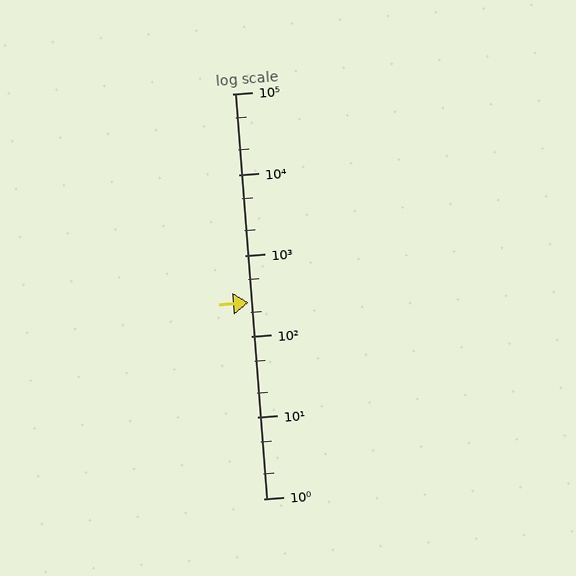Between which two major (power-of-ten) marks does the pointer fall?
The pointer is between 100 and 1000.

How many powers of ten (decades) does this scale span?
The scale spans 5 decades, from 1 to 100000.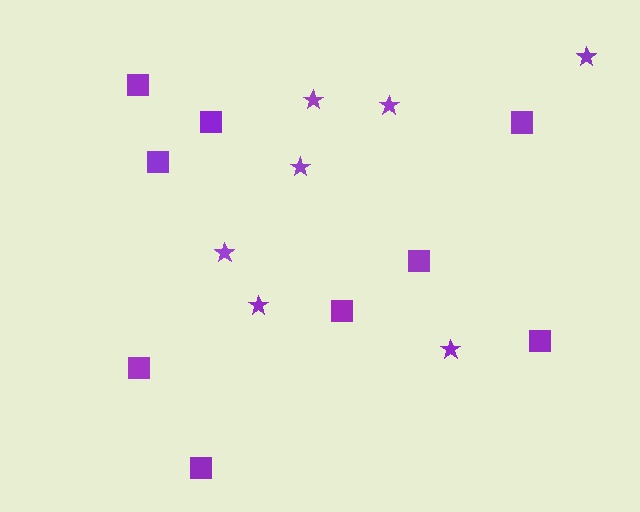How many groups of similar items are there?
There are 2 groups: one group of stars (7) and one group of squares (9).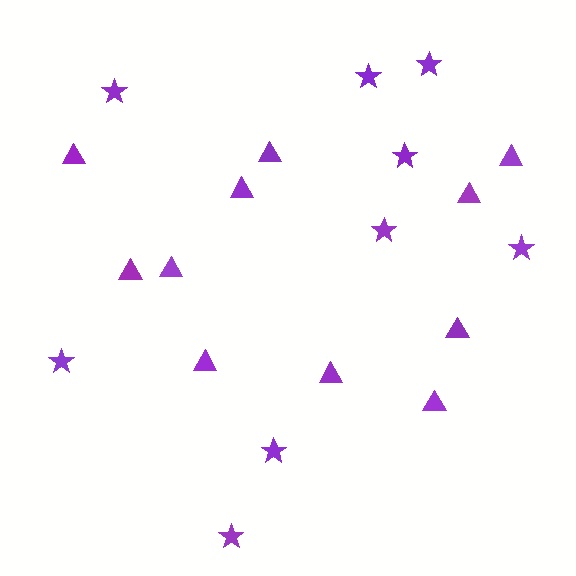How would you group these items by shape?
There are 2 groups: one group of triangles (11) and one group of stars (9).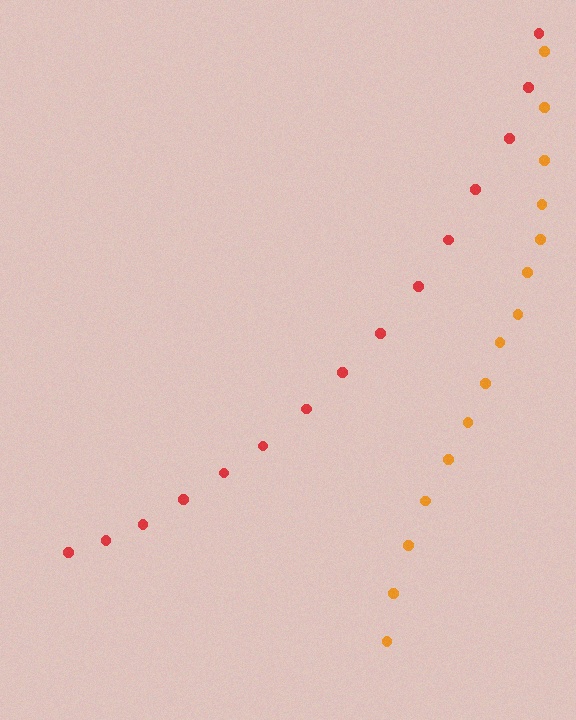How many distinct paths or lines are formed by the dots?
There are 2 distinct paths.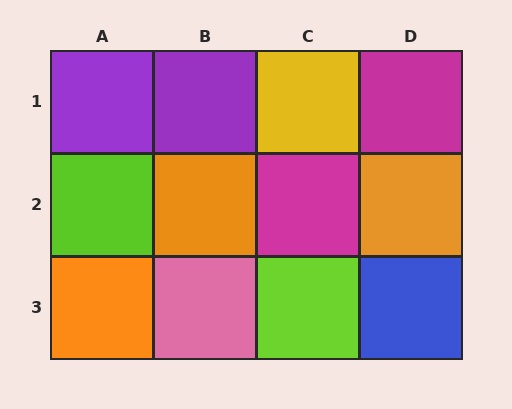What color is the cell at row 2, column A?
Lime.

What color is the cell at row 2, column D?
Orange.